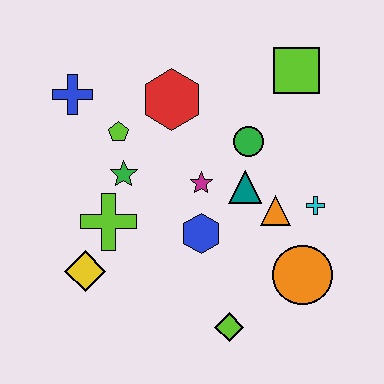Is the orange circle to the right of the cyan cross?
No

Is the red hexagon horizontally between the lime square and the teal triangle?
No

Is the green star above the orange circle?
Yes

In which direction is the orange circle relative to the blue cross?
The orange circle is to the right of the blue cross.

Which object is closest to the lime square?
The green circle is closest to the lime square.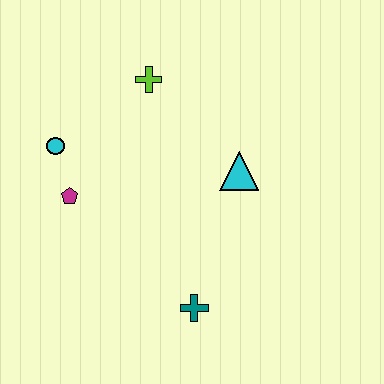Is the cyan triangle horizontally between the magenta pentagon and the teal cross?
No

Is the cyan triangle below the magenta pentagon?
No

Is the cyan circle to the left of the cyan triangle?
Yes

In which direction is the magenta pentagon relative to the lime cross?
The magenta pentagon is below the lime cross.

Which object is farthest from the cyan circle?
The teal cross is farthest from the cyan circle.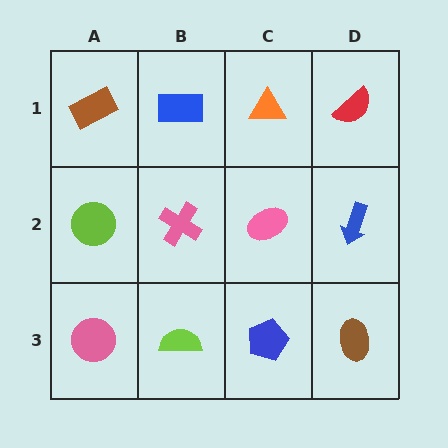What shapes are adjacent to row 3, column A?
A lime circle (row 2, column A), a lime semicircle (row 3, column B).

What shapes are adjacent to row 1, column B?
A pink cross (row 2, column B), a brown rectangle (row 1, column A), an orange triangle (row 1, column C).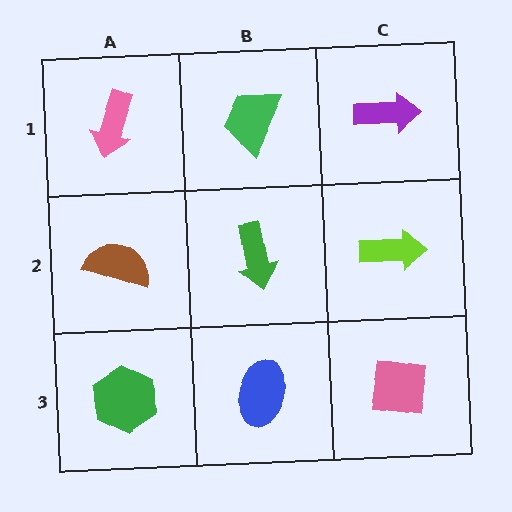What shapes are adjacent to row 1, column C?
A lime arrow (row 2, column C), a green trapezoid (row 1, column B).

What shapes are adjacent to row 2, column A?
A pink arrow (row 1, column A), a green hexagon (row 3, column A), a green arrow (row 2, column B).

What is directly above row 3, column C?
A lime arrow.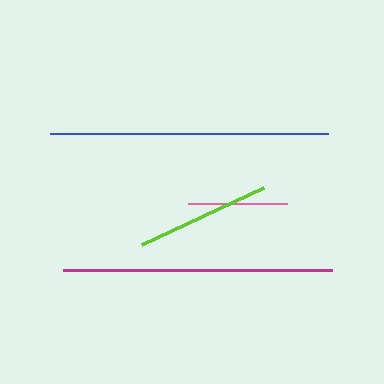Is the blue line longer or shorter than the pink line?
The blue line is longer than the pink line.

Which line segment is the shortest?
The pink line is the shortest at approximately 99 pixels.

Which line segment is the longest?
The blue line is the longest at approximately 278 pixels.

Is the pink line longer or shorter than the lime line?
The lime line is longer than the pink line.